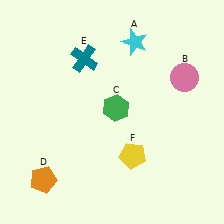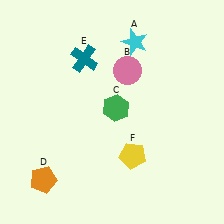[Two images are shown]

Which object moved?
The pink circle (B) moved left.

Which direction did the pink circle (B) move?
The pink circle (B) moved left.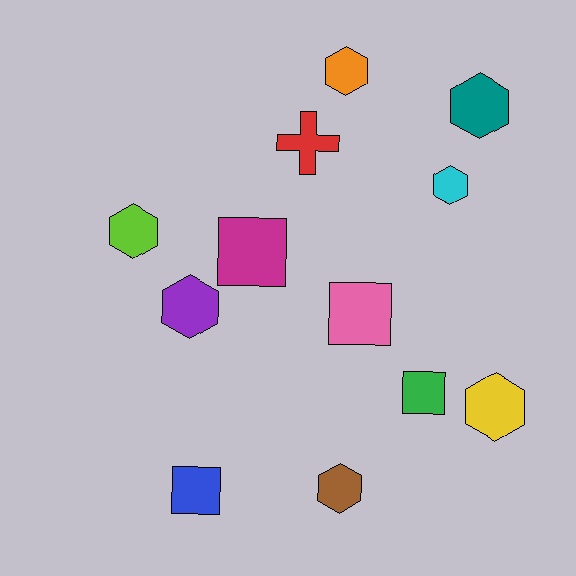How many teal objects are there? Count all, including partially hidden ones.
There is 1 teal object.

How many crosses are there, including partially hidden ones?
There is 1 cross.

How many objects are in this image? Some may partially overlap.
There are 12 objects.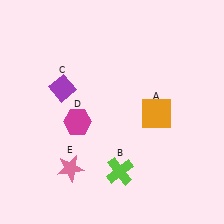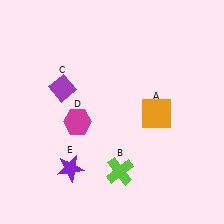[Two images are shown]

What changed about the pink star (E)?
In Image 1, E is pink. In Image 2, it changed to purple.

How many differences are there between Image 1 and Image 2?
There is 1 difference between the two images.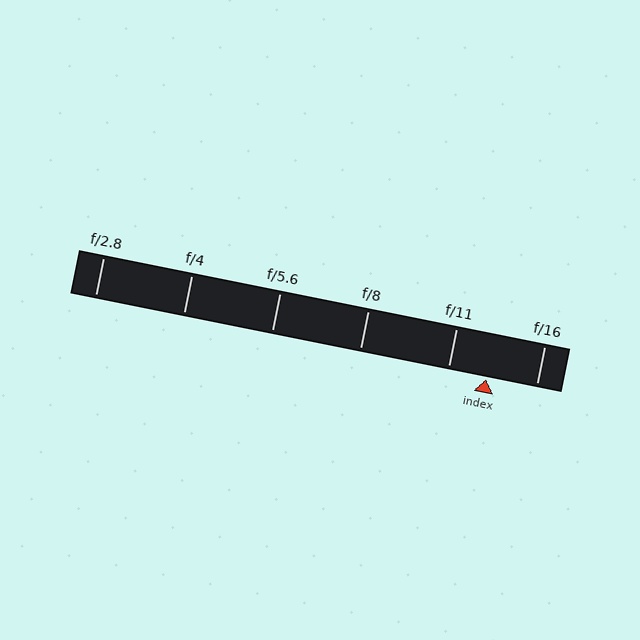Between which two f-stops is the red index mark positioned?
The index mark is between f/11 and f/16.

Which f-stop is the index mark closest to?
The index mark is closest to f/11.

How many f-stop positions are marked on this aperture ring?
There are 6 f-stop positions marked.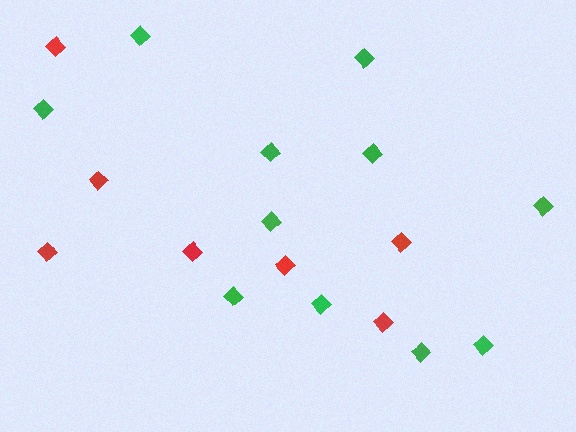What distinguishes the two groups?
There are 2 groups: one group of green diamonds (11) and one group of red diamonds (7).